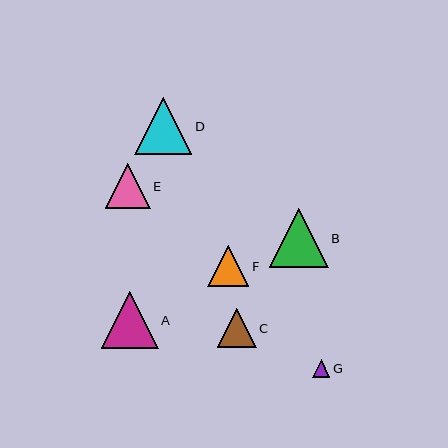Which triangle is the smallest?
Triangle G is the smallest with a size of approximately 17 pixels.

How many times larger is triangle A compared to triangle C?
Triangle A is approximately 1.5 times the size of triangle C.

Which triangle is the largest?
Triangle B is the largest with a size of approximately 59 pixels.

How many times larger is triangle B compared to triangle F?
Triangle B is approximately 1.4 times the size of triangle F.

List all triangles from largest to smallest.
From largest to smallest: B, D, A, E, F, C, G.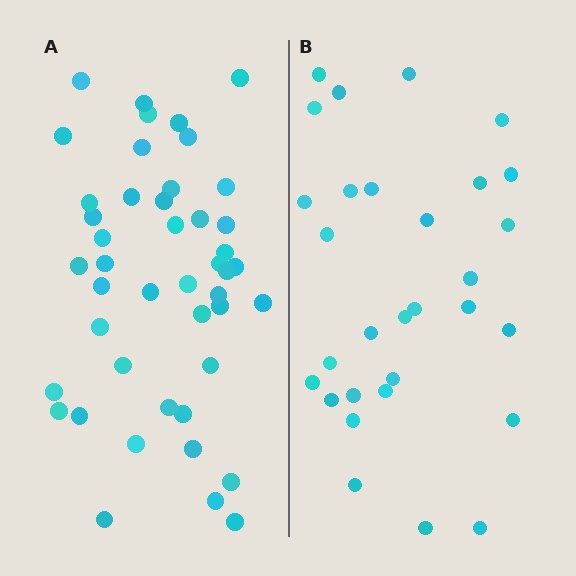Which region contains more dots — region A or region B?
Region A (the left region) has more dots.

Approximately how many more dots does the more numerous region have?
Region A has approximately 15 more dots than region B.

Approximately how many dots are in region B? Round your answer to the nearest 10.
About 30 dots.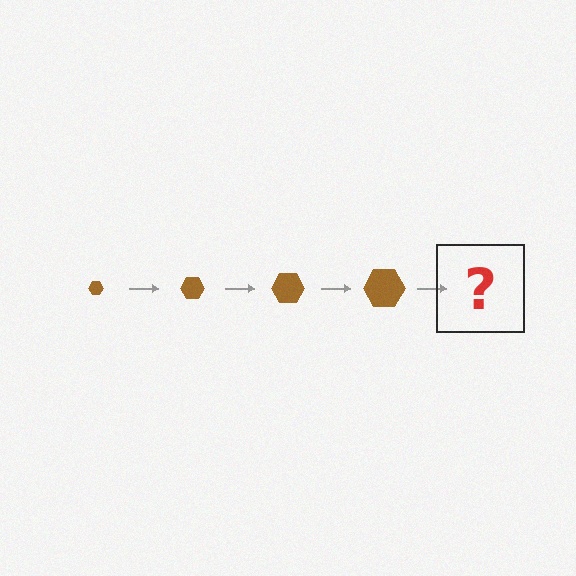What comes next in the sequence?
The next element should be a brown hexagon, larger than the previous one.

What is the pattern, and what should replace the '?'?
The pattern is that the hexagon gets progressively larger each step. The '?' should be a brown hexagon, larger than the previous one.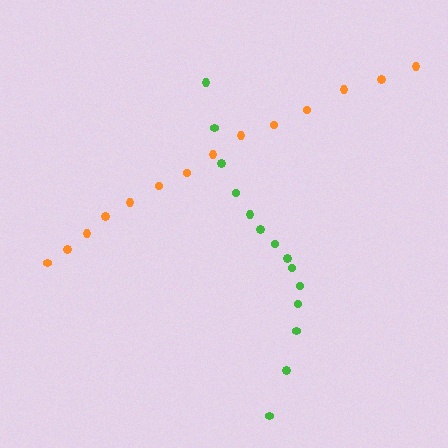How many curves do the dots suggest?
There are 2 distinct paths.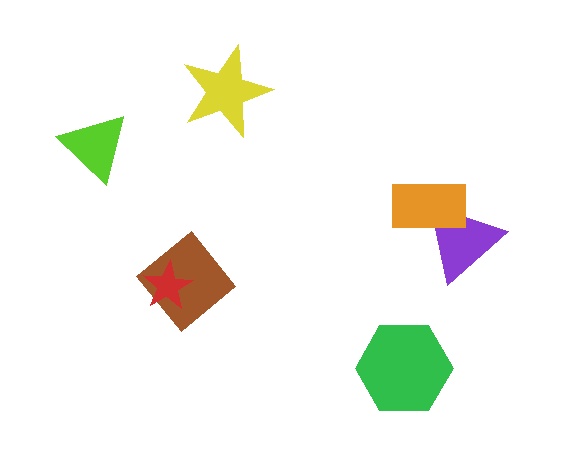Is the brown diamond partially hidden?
Yes, it is partially covered by another shape.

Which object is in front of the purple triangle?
The orange rectangle is in front of the purple triangle.